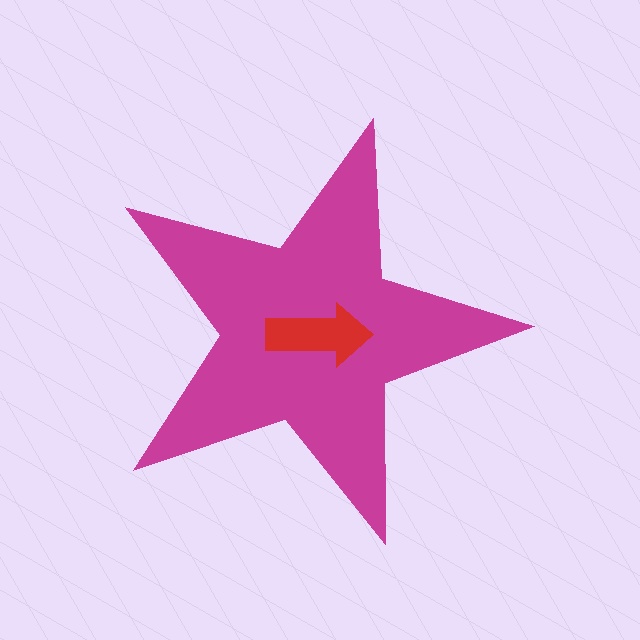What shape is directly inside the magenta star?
The red arrow.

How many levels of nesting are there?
2.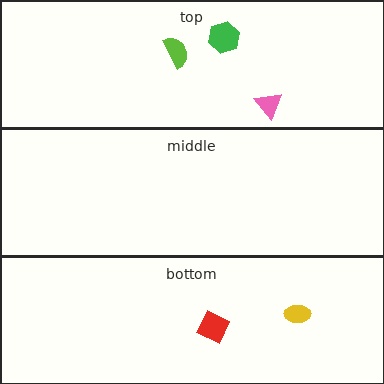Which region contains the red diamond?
The bottom region.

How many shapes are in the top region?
3.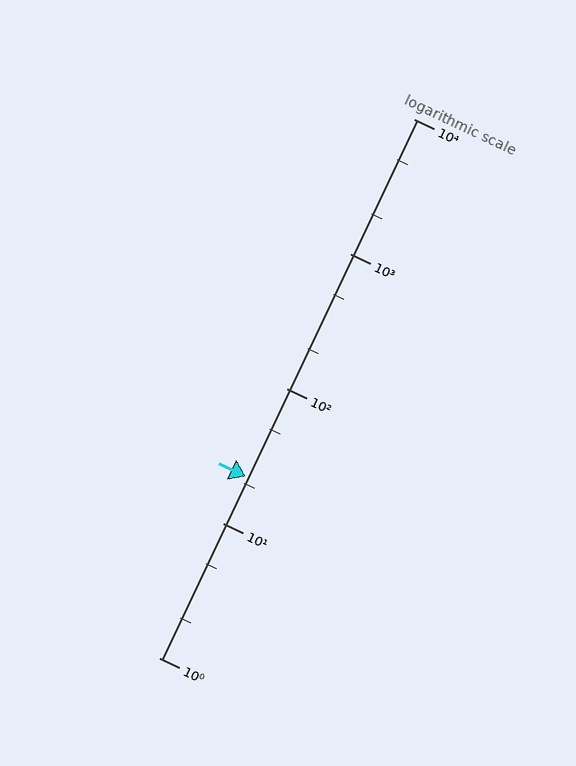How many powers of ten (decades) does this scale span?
The scale spans 4 decades, from 1 to 10000.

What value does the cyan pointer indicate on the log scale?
The pointer indicates approximately 22.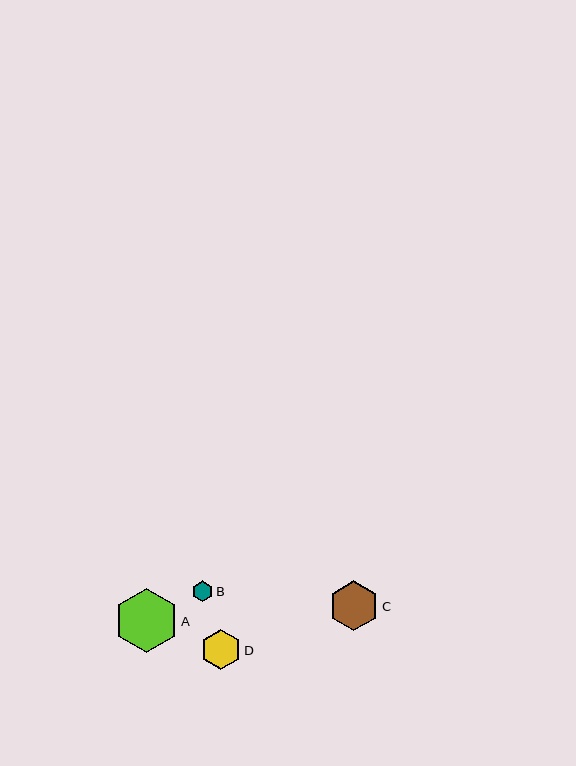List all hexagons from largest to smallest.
From largest to smallest: A, C, D, B.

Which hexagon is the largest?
Hexagon A is the largest with a size of approximately 64 pixels.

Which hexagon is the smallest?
Hexagon B is the smallest with a size of approximately 21 pixels.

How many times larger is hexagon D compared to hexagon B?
Hexagon D is approximately 1.9 times the size of hexagon B.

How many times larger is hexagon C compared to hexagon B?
Hexagon C is approximately 2.4 times the size of hexagon B.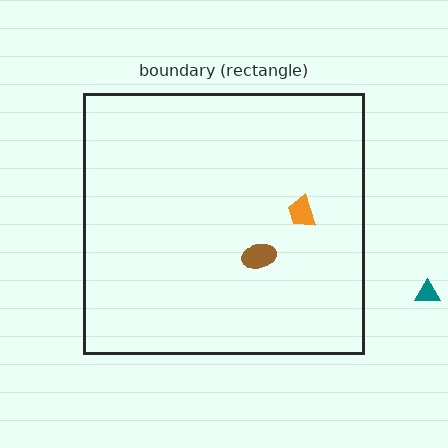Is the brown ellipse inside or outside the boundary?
Inside.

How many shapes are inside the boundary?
2 inside, 1 outside.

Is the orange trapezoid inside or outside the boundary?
Inside.